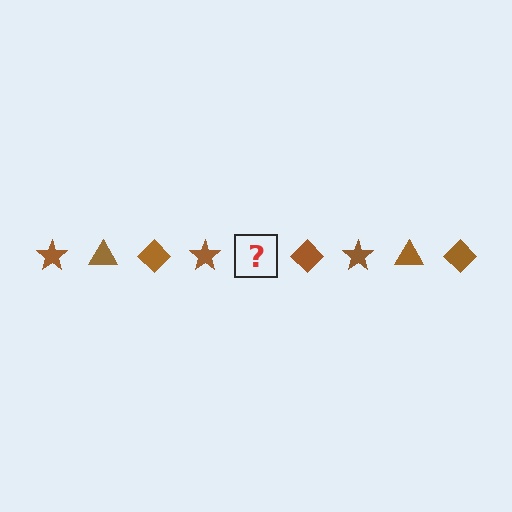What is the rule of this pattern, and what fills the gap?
The rule is that the pattern cycles through star, triangle, diamond shapes in brown. The gap should be filled with a brown triangle.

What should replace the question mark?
The question mark should be replaced with a brown triangle.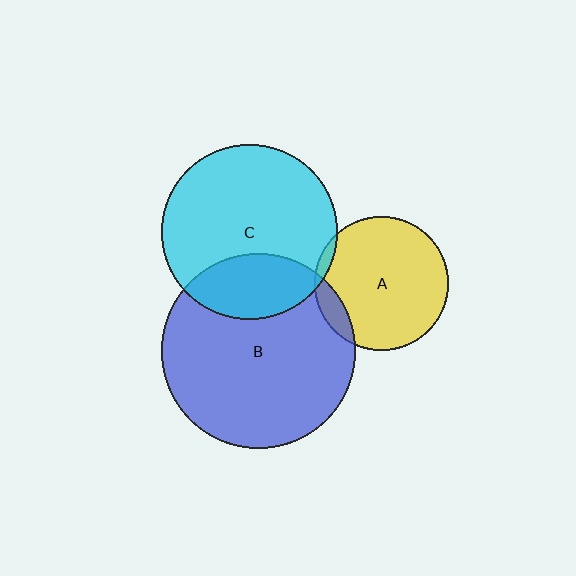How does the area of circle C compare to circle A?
Approximately 1.7 times.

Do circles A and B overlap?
Yes.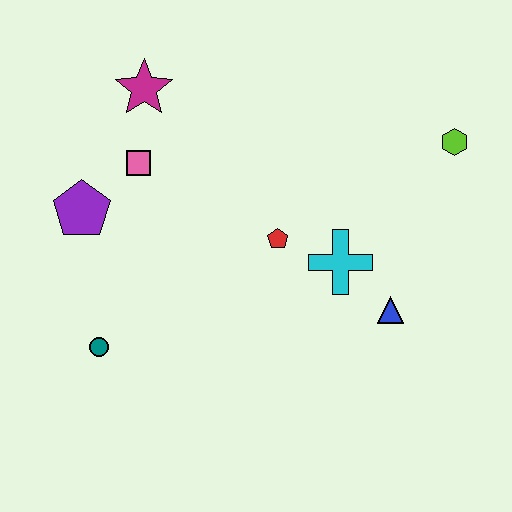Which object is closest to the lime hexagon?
The cyan cross is closest to the lime hexagon.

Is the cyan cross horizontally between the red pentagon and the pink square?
No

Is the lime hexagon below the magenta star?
Yes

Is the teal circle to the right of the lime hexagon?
No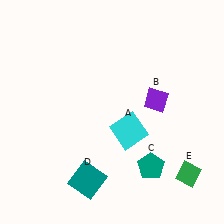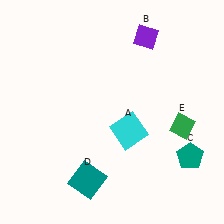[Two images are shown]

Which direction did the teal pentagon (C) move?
The teal pentagon (C) moved right.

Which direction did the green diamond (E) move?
The green diamond (E) moved up.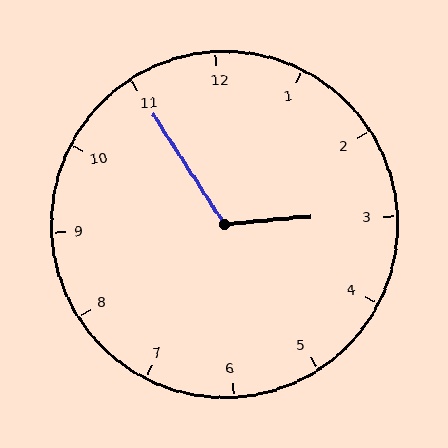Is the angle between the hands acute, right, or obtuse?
It is obtuse.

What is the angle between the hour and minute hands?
Approximately 118 degrees.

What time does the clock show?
2:55.